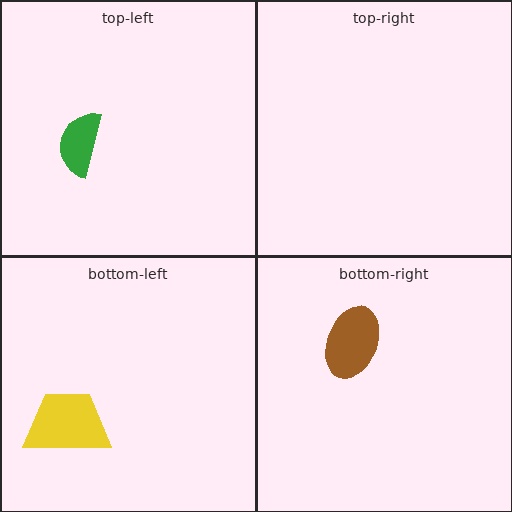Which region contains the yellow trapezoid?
The bottom-left region.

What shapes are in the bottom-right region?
The brown ellipse.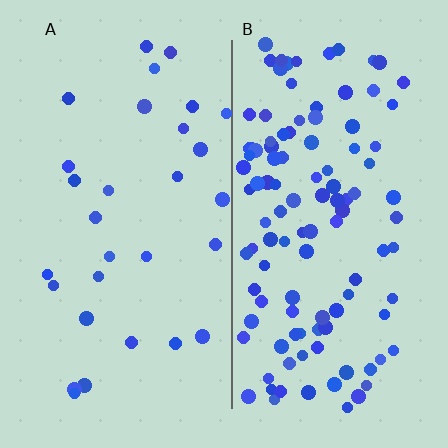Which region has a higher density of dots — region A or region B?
B (the right).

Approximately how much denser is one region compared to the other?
Approximately 3.8× — region B over region A.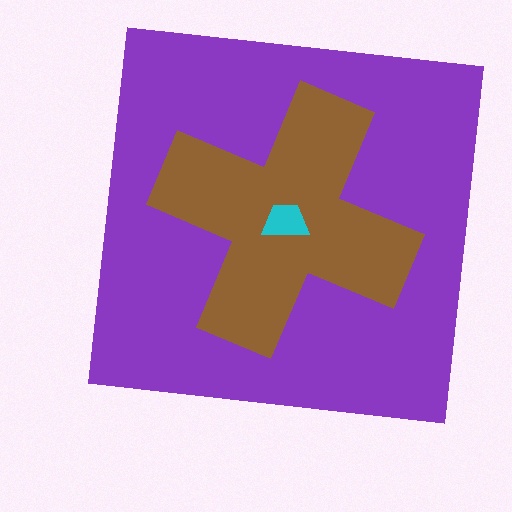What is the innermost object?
The cyan trapezoid.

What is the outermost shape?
The purple square.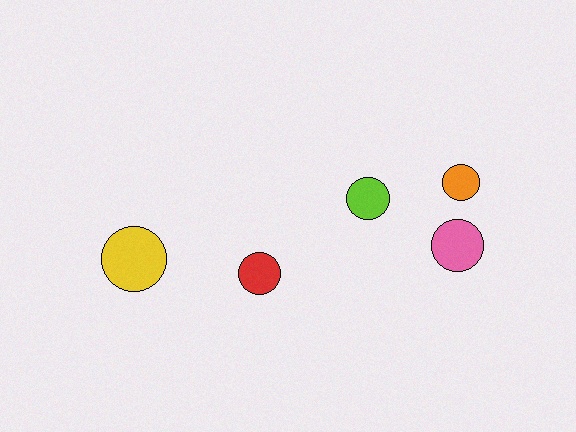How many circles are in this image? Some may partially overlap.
There are 5 circles.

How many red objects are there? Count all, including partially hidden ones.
There is 1 red object.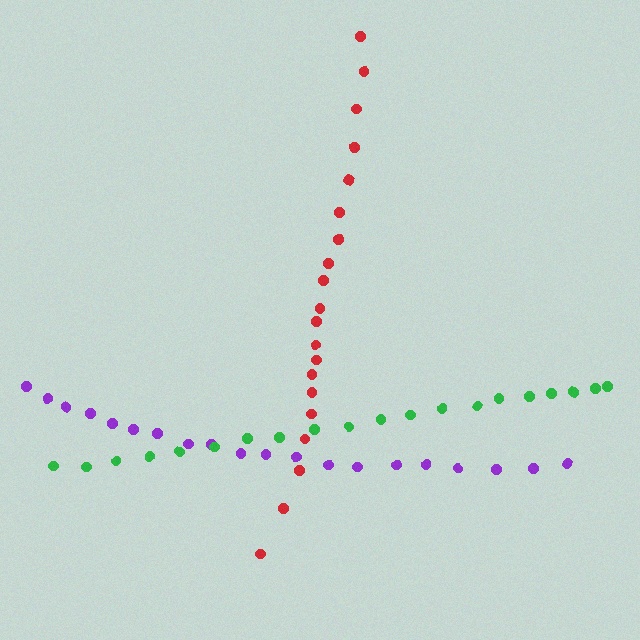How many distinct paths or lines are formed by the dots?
There are 3 distinct paths.